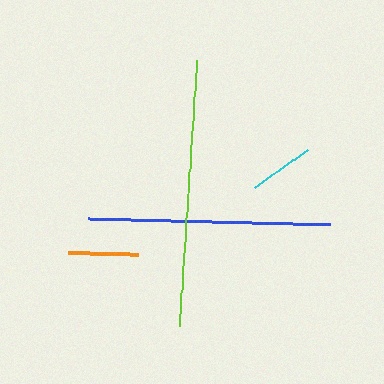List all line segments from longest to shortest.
From longest to shortest: lime, blue, orange, cyan.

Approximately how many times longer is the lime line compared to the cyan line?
The lime line is approximately 4.1 times the length of the cyan line.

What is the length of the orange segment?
The orange segment is approximately 70 pixels long.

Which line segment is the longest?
The lime line is the longest at approximately 267 pixels.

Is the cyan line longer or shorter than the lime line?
The lime line is longer than the cyan line.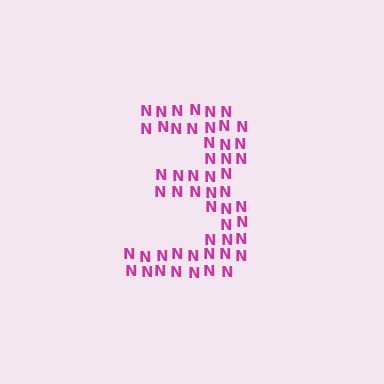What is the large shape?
The large shape is the digit 3.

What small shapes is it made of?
It is made of small letter N's.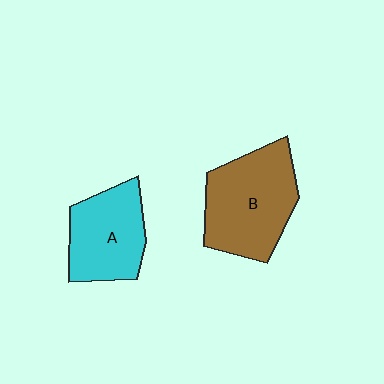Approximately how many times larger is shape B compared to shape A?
Approximately 1.3 times.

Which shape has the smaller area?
Shape A (cyan).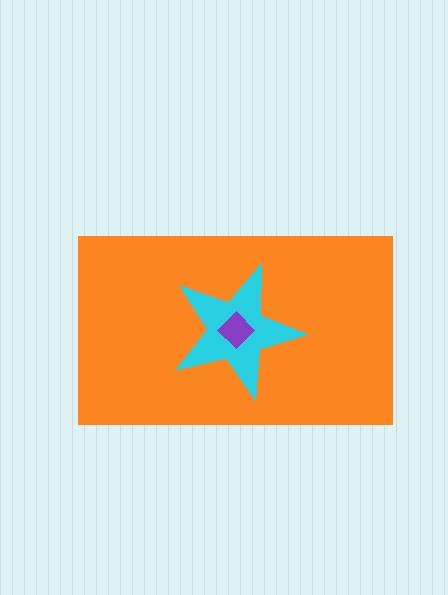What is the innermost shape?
The purple diamond.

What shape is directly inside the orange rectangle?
The cyan star.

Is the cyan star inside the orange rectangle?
Yes.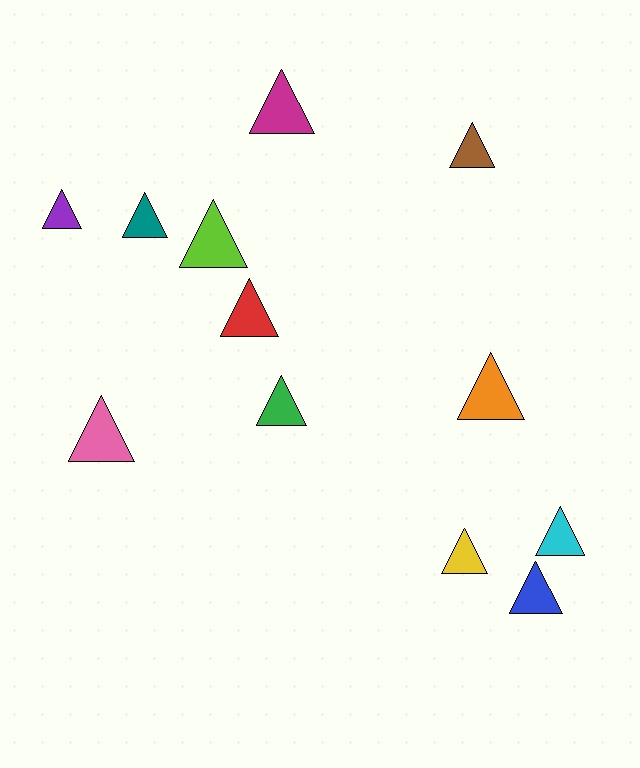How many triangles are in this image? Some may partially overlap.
There are 12 triangles.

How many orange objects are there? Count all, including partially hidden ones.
There is 1 orange object.